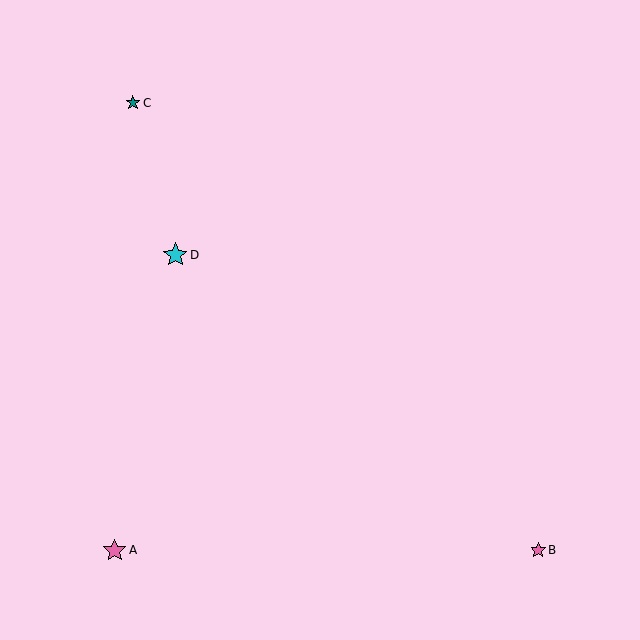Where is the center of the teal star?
The center of the teal star is at (133, 103).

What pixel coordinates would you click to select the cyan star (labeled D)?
Click at (175, 255) to select the cyan star D.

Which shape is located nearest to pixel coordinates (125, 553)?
The pink star (labeled A) at (115, 550) is nearest to that location.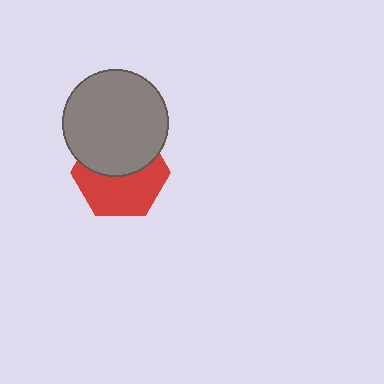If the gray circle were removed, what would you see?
You would see the complete red hexagon.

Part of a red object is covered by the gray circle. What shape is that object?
It is a hexagon.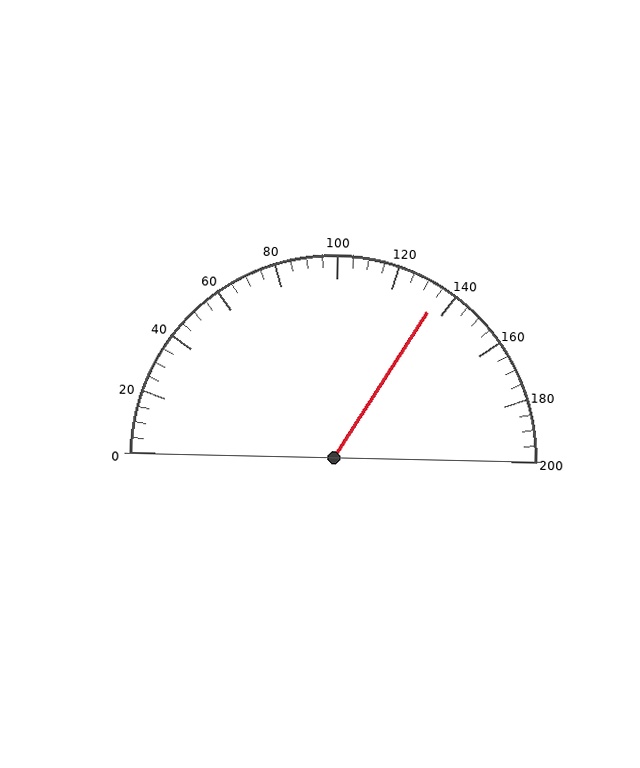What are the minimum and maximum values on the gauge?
The gauge ranges from 0 to 200.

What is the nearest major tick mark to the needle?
The nearest major tick mark is 140.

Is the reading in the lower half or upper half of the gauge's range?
The reading is in the upper half of the range (0 to 200).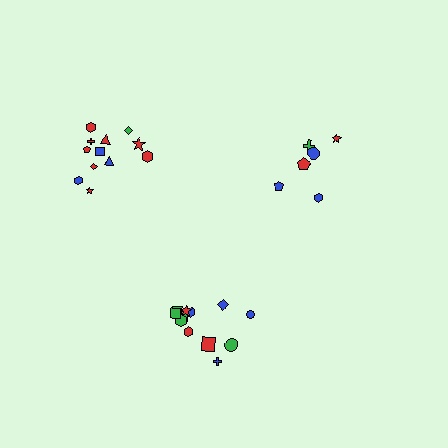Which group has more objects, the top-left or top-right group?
The top-left group.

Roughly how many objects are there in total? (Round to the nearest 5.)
Roughly 30 objects in total.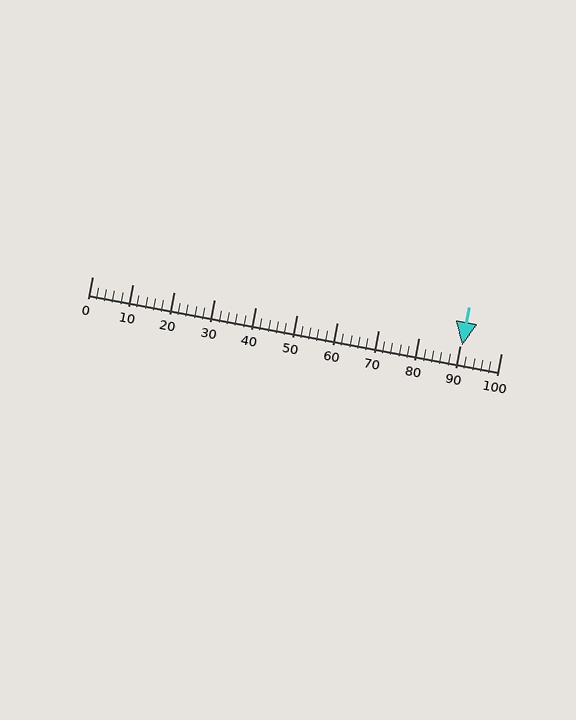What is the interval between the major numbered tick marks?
The major tick marks are spaced 10 units apart.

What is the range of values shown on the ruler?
The ruler shows values from 0 to 100.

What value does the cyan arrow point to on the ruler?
The cyan arrow points to approximately 90.